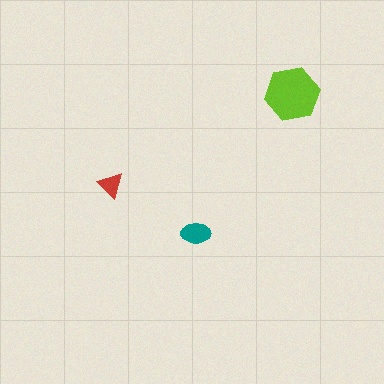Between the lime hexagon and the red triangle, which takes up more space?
The lime hexagon.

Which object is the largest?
The lime hexagon.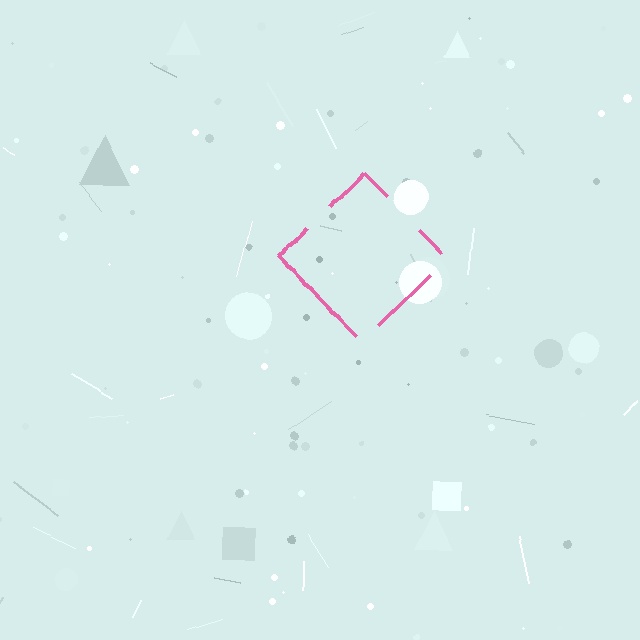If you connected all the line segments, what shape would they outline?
They would outline a diamond.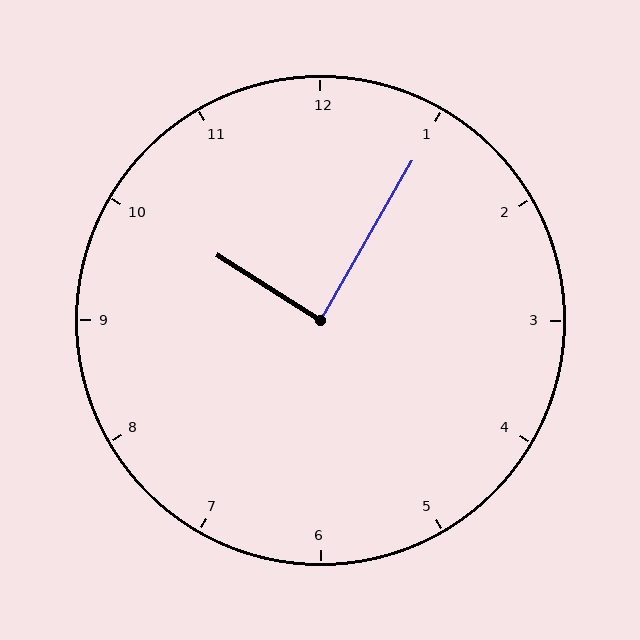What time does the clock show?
10:05.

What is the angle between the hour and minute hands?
Approximately 88 degrees.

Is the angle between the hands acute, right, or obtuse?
It is right.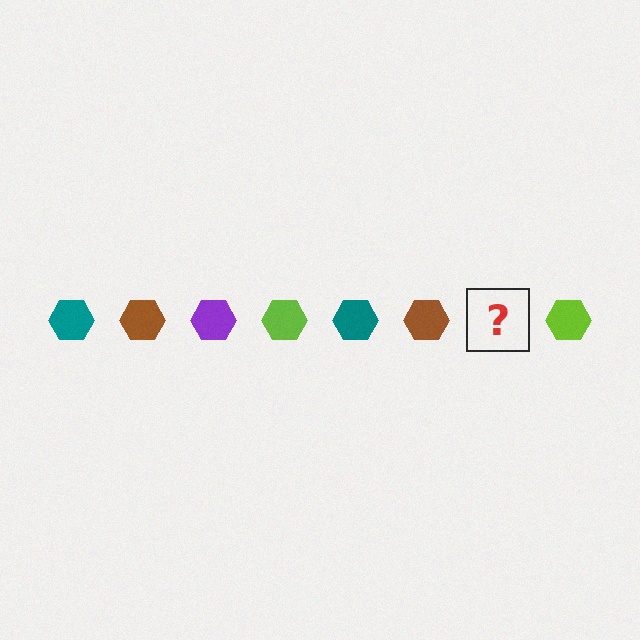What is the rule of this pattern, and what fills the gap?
The rule is that the pattern cycles through teal, brown, purple, lime hexagons. The gap should be filled with a purple hexagon.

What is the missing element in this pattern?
The missing element is a purple hexagon.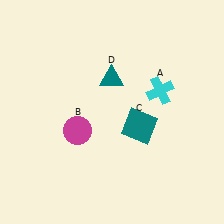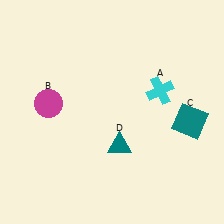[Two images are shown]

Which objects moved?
The objects that moved are: the magenta circle (B), the teal square (C), the teal triangle (D).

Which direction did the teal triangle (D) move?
The teal triangle (D) moved down.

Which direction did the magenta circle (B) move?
The magenta circle (B) moved left.